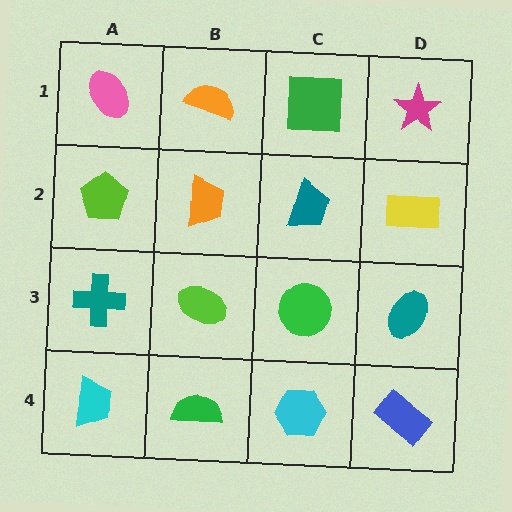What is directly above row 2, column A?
A pink ellipse.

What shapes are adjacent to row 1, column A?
A lime pentagon (row 2, column A), an orange semicircle (row 1, column B).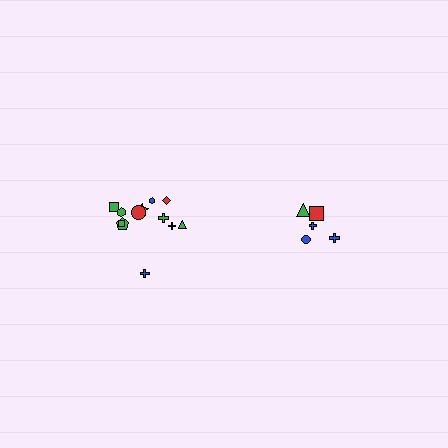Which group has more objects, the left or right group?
The left group.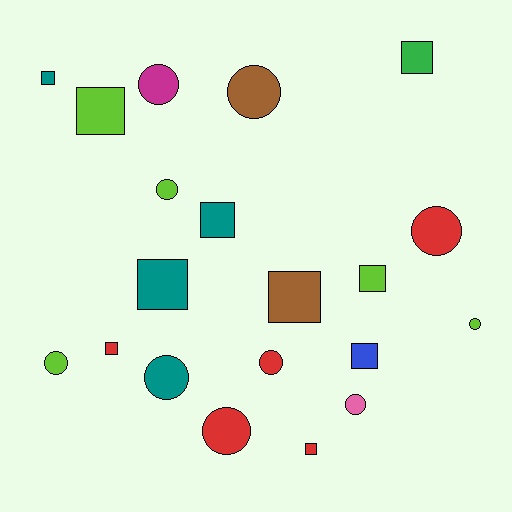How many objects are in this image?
There are 20 objects.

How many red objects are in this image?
There are 5 red objects.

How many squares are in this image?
There are 10 squares.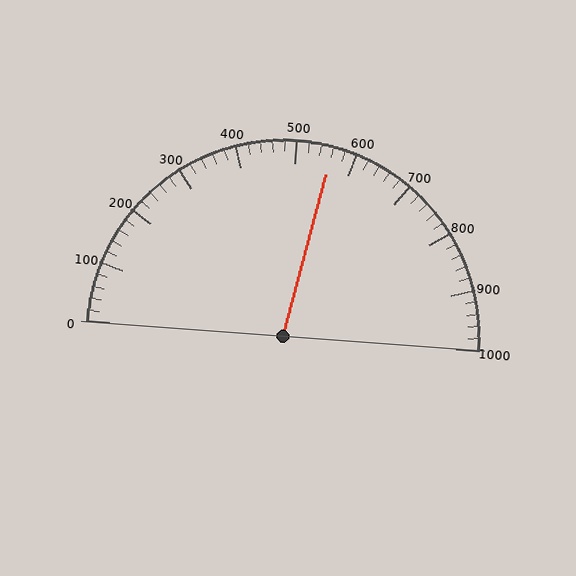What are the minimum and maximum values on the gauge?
The gauge ranges from 0 to 1000.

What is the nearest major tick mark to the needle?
The nearest major tick mark is 600.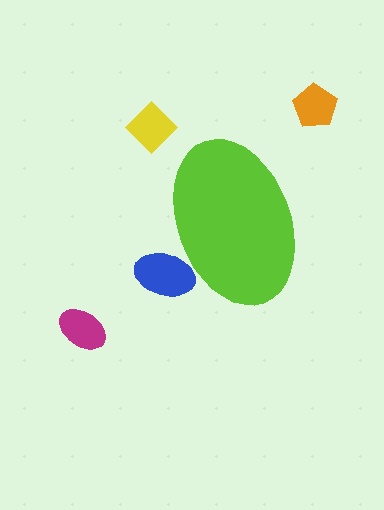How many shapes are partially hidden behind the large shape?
1 shape is partially hidden.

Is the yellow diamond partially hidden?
No, the yellow diamond is fully visible.